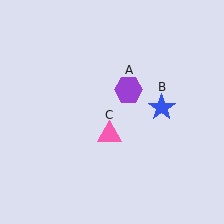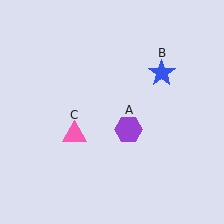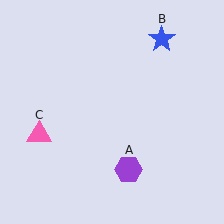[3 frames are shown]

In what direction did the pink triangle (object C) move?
The pink triangle (object C) moved left.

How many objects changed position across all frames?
3 objects changed position: purple hexagon (object A), blue star (object B), pink triangle (object C).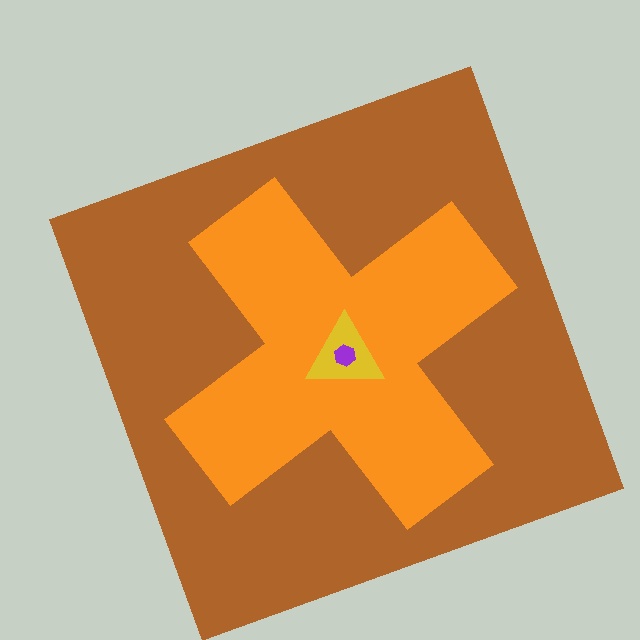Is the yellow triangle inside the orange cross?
Yes.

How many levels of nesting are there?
4.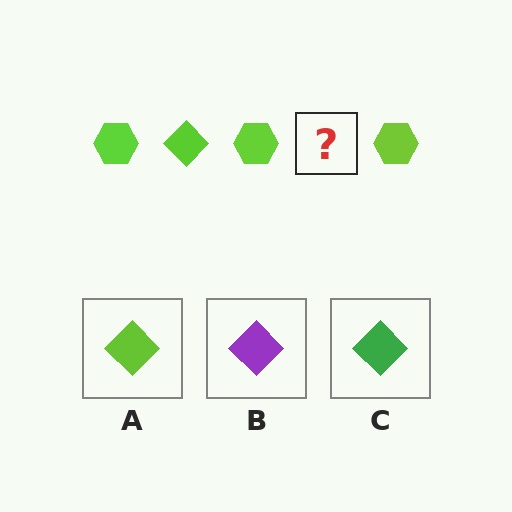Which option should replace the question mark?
Option A.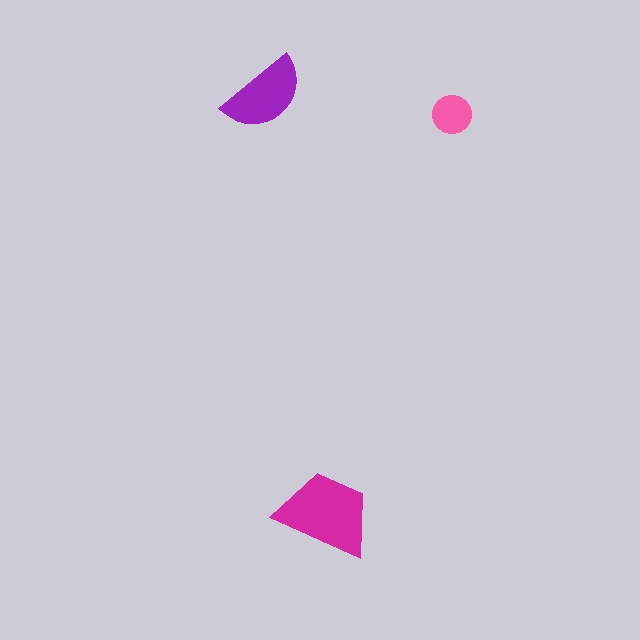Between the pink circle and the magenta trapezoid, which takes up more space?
The magenta trapezoid.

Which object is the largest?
The magenta trapezoid.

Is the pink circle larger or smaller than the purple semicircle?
Smaller.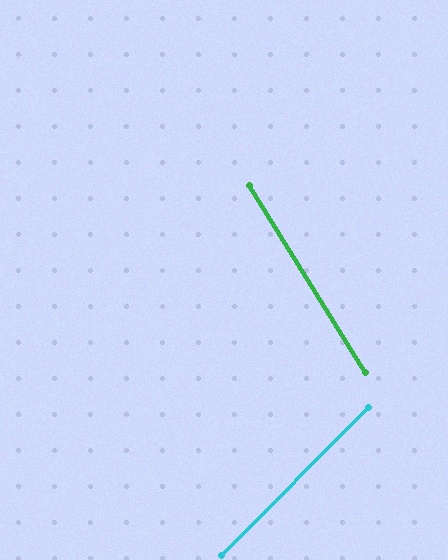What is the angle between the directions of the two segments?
Approximately 76 degrees.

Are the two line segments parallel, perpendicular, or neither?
Neither parallel nor perpendicular — they differ by about 76°.